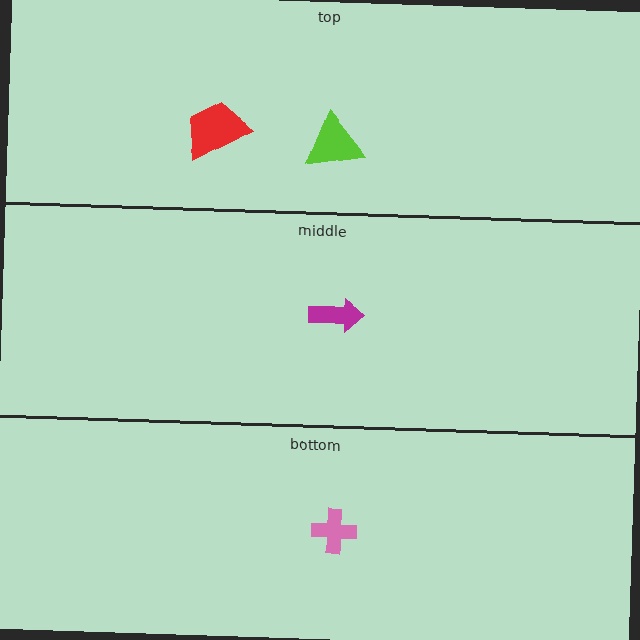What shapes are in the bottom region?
The pink cross.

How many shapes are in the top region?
2.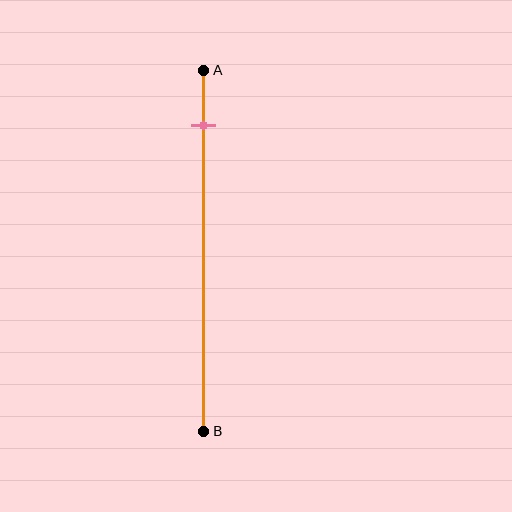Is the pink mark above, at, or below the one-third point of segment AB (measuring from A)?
The pink mark is above the one-third point of segment AB.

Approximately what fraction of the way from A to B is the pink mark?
The pink mark is approximately 15% of the way from A to B.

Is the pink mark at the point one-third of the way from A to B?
No, the mark is at about 15% from A, not at the 33% one-third point.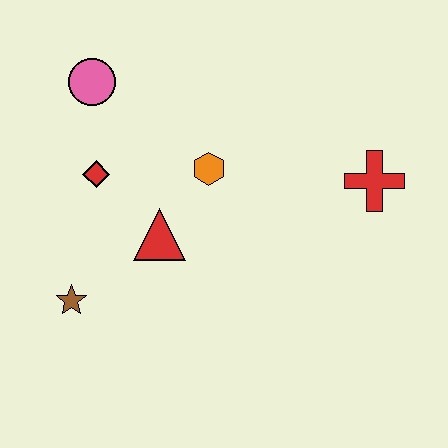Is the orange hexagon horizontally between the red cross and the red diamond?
Yes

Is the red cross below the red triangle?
No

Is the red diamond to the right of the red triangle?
No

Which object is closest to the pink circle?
The red diamond is closest to the pink circle.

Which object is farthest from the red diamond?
The red cross is farthest from the red diamond.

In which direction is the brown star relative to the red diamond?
The brown star is below the red diamond.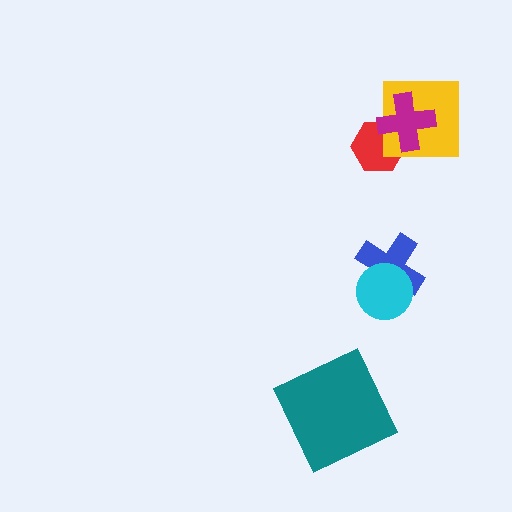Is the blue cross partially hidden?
Yes, it is partially covered by another shape.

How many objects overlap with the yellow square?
2 objects overlap with the yellow square.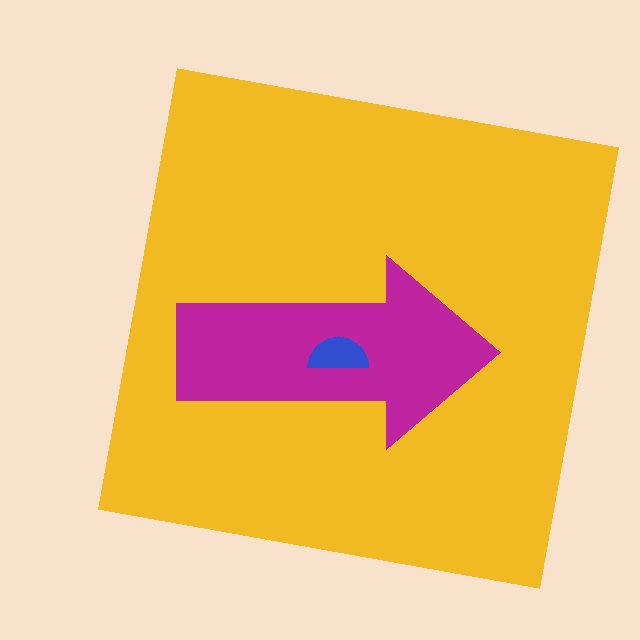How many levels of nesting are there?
3.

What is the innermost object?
The blue semicircle.